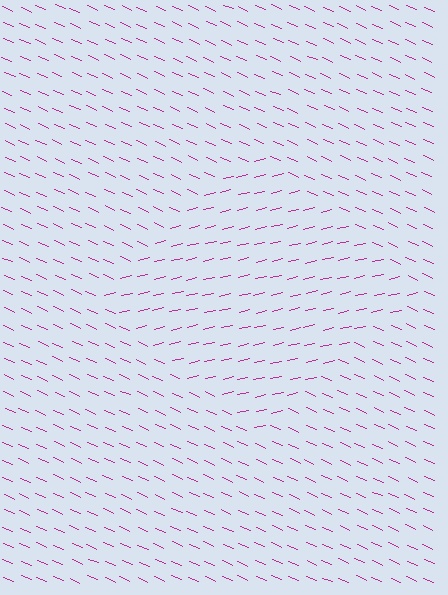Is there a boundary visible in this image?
Yes, there is a texture boundary formed by a change in line orientation.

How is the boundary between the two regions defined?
The boundary is defined purely by a change in line orientation (approximately 37 degrees difference). All lines are the same color and thickness.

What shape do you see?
I see a diamond.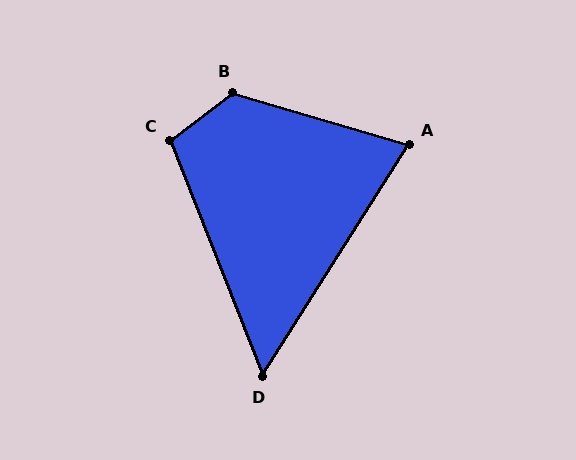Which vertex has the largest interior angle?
B, at approximately 126 degrees.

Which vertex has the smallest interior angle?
D, at approximately 54 degrees.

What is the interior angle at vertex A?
Approximately 74 degrees (acute).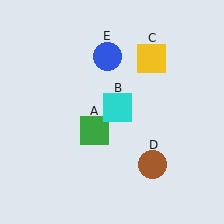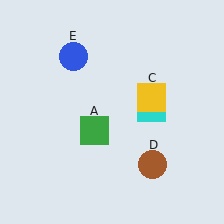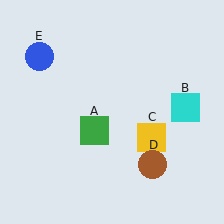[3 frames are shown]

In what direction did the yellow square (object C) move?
The yellow square (object C) moved down.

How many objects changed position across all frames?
3 objects changed position: cyan square (object B), yellow square (object C), blue circle (object E).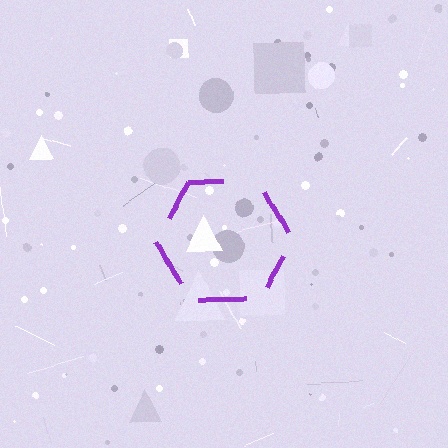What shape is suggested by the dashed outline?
The dashed outline suggests a hexagon.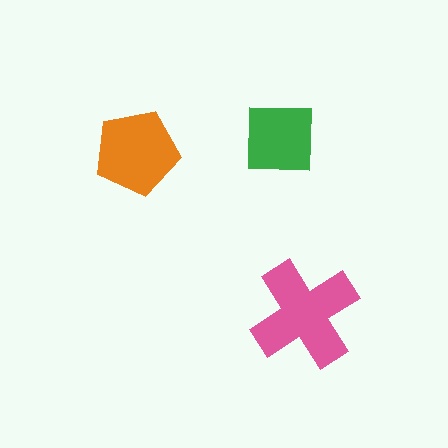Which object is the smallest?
The green square.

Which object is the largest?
The pink cross.